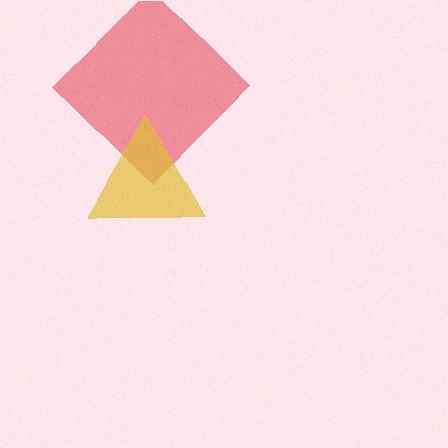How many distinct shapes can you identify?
There are 2 distinct shapes: a red diamond, a yellow triangle.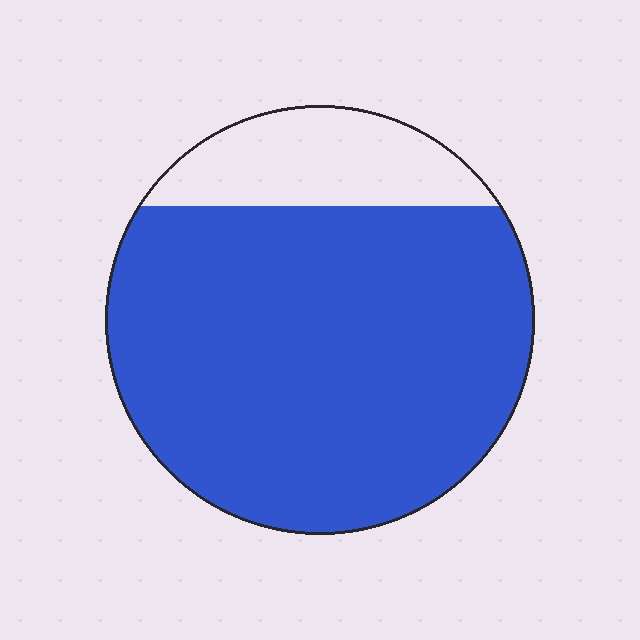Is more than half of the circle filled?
Yes.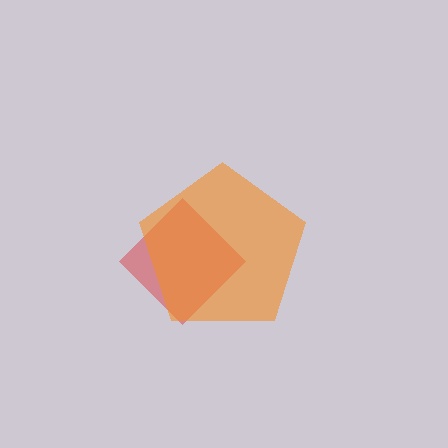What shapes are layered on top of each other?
The layered shapes are: a red diamond, an orange pentagon.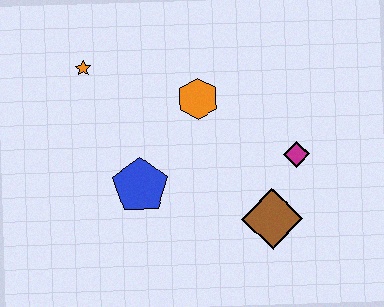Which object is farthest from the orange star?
The brown diamond is farthest from the orange star.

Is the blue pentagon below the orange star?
Yes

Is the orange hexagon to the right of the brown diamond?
No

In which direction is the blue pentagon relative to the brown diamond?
The blue pentagon is to the left of the brown diamond.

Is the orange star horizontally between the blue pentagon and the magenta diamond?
No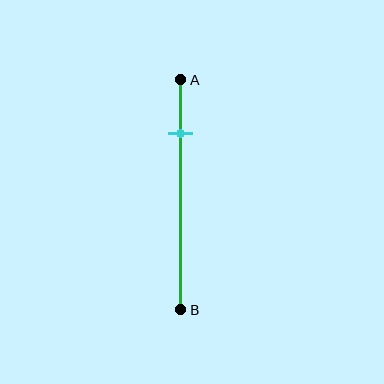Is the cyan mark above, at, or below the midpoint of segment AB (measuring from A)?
The cyan mark is above the midpoint of segment AB.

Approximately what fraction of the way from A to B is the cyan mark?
The cyan mark is approximately 25% of the way from A to B.